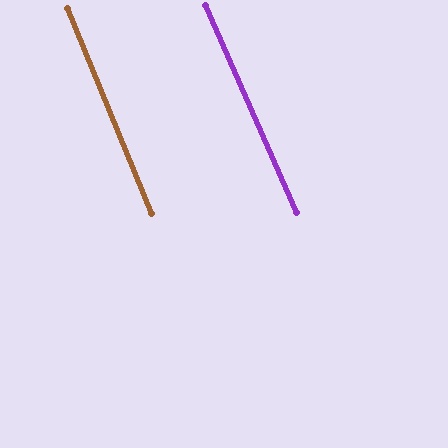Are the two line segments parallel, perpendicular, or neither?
Parallel — their directions differ by only 1.2°.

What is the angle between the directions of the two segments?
Approximately 1 degree.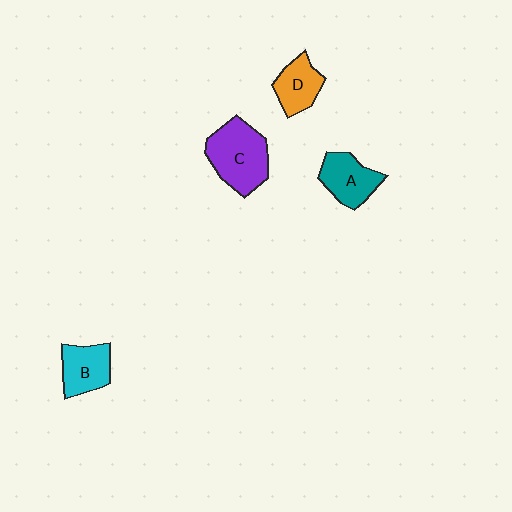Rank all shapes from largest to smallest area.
From largest to smallest: C (purple), A (teal), B (cyan), D (orange).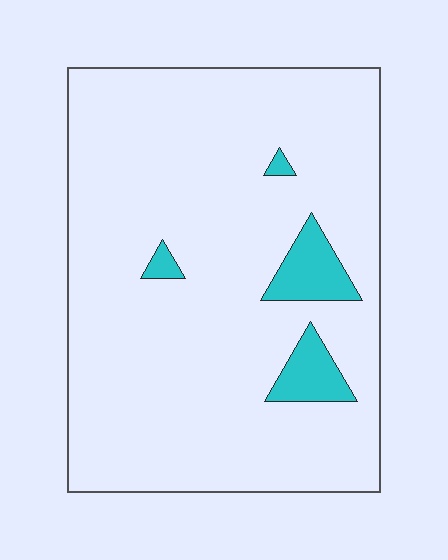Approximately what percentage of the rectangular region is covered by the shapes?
Approximately 5%.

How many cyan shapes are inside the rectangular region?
4.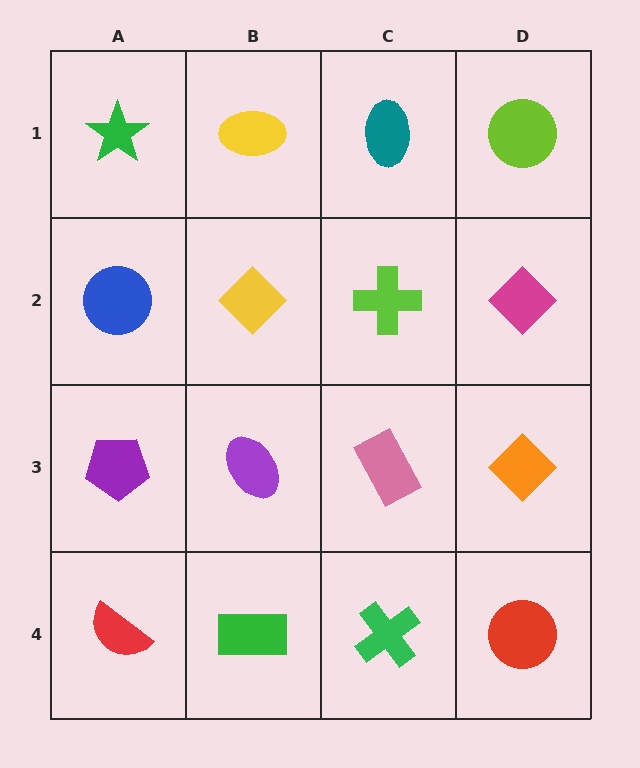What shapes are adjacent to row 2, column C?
A teal ellipse (row 1, column C), a pink rectangle (row 3, column C), a yellow diamond (row 2, column B), a magenta diamond (row 2, column D).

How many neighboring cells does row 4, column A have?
2.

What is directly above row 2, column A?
A green star.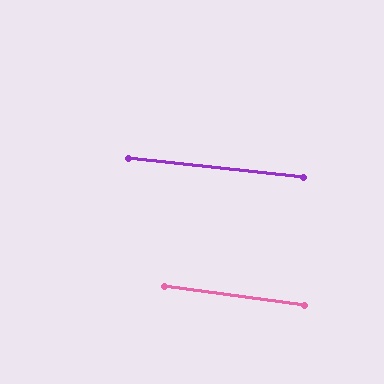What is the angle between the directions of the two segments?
Approximately 2 degrees.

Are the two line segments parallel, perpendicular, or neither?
Parallel — their directions differ by only 1.7°.